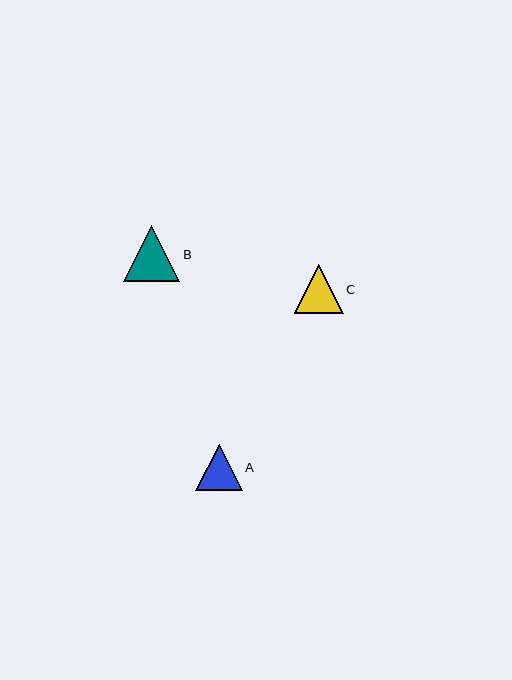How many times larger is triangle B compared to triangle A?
Triangle B is approximately 1.2 times the size of triangle A.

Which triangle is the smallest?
Triangle A is the smallest with a size of approximately 47 pixels.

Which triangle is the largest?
Triangle B is the largest with a size of approximately 56 pixels.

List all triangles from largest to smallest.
From largest to smallest: B, C, A.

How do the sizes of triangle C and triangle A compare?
Triangle C and triangle A are approximately the same size.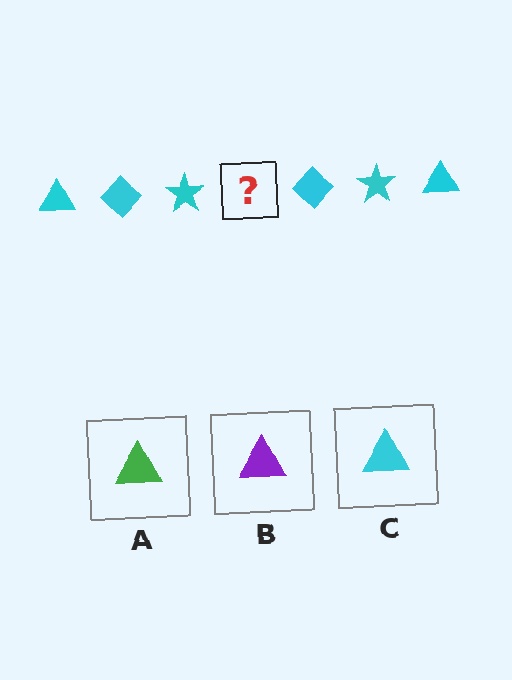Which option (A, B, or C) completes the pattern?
C.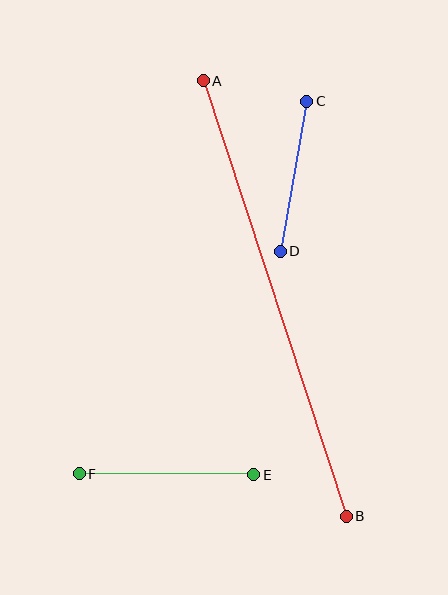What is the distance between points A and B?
The distance is approximately 458 pixels.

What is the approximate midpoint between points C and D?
The midpoint is at approximately (293, 176) pixels.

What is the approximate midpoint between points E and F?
The midpoint is at approximately (167, 474) pixels.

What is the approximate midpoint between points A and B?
The midpoint is at approximately (275, 299) pixels.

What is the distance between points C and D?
The distance is approximately 152 pixels.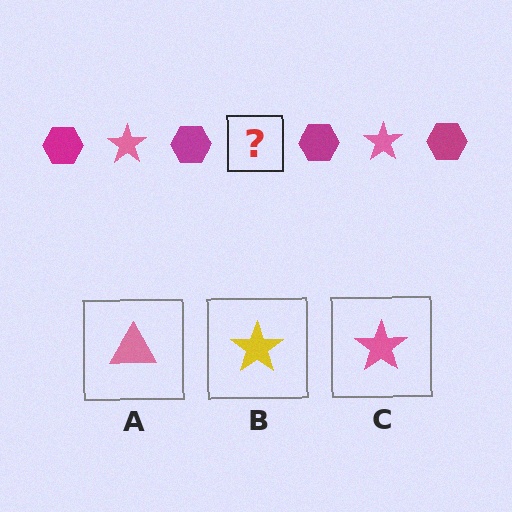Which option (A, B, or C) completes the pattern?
C.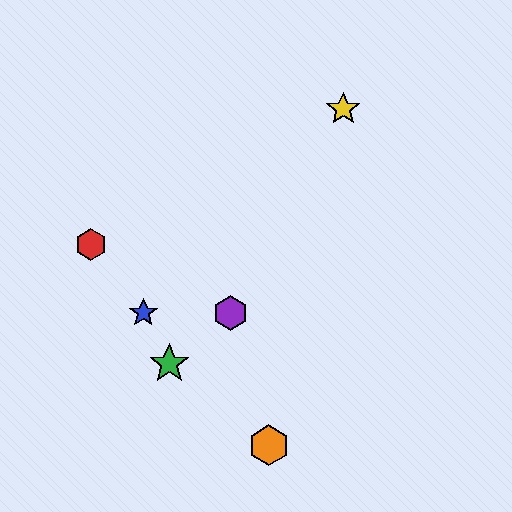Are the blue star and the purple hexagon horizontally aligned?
Yes, both are at y≈313.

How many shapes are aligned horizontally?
2 shapes (the blue star, the purple hexagon) are aligned horizontally.